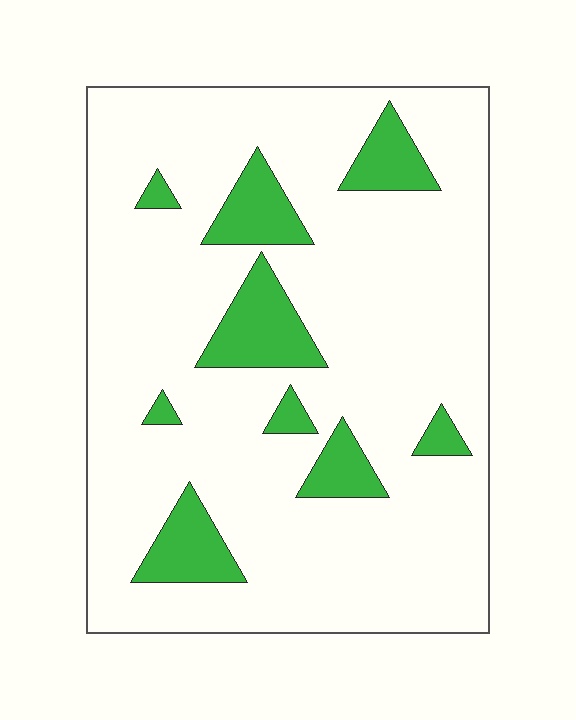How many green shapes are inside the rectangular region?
9.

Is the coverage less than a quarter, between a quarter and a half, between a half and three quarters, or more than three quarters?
Less than a quarter.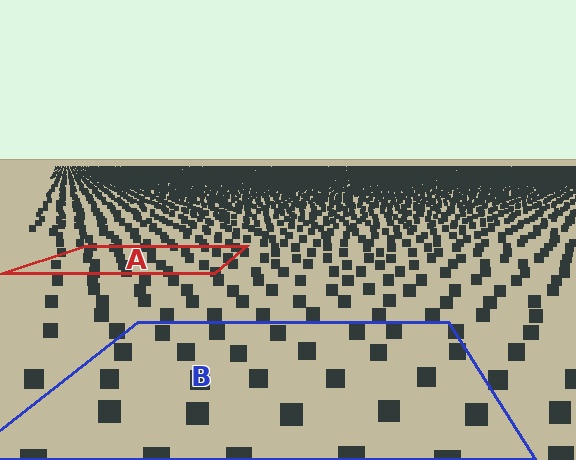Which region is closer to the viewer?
Region B is closer. The texture elements there are larger and more spread out.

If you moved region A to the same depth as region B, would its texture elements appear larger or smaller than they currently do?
They would appear larger. At a closer depth, the same texture elements are projected at a bigger on-screen size.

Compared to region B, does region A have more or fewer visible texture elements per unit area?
Region A has more texture elements per unit area — they are packed more densely because it is farther away.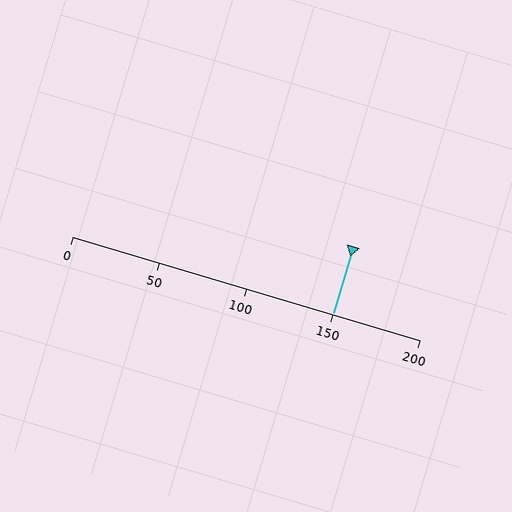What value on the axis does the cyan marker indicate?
The marker indicates approximately 150.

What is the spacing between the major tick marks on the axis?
The major ticks are spaced 50 apart.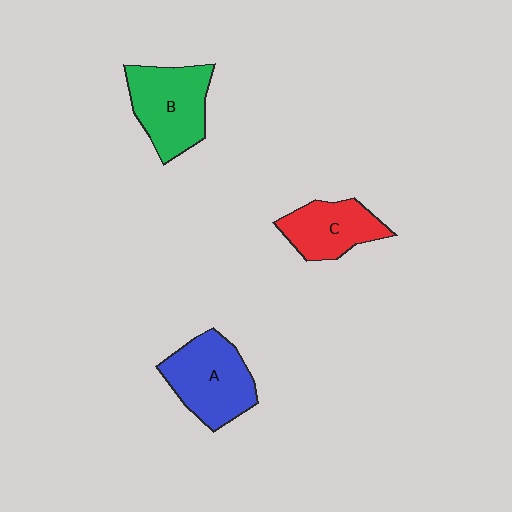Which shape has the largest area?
Shape A (blue).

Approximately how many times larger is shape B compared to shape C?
Approximately 1.3 times.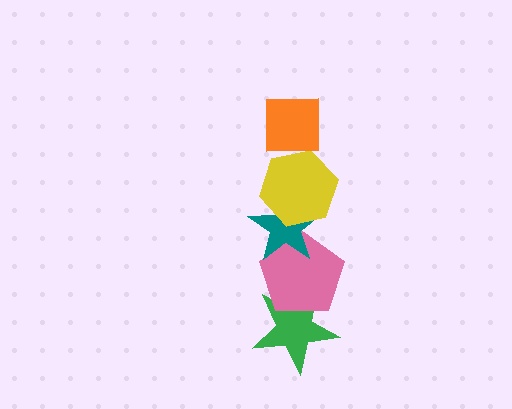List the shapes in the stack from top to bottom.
From top to bottom: the orange square, the yellow hexagon, the teal star, the pink pentagon, the green star.